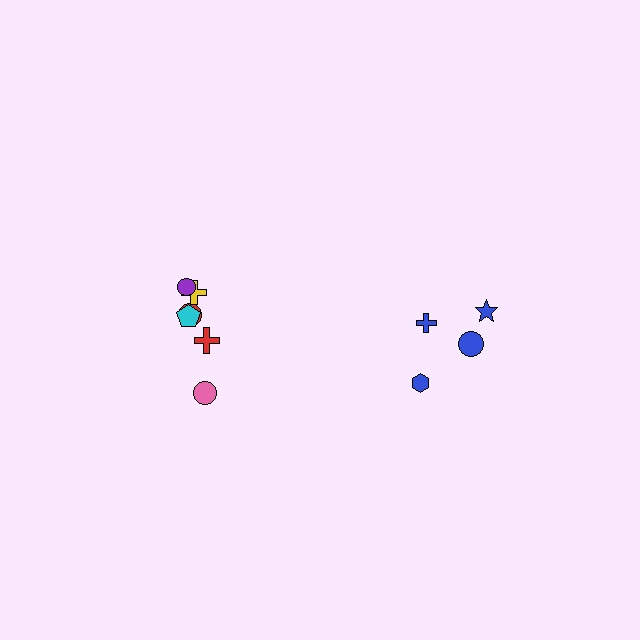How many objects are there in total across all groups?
There are 10 objects.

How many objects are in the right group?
There are 4 objects.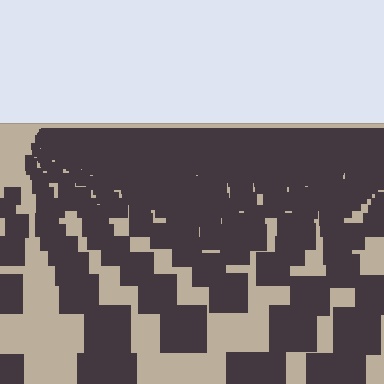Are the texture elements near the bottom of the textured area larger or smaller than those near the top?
Larger. Near the bottom, elements are closer to the viewer and appear at a bigger on-screen size.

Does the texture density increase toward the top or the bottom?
Density increases toward the top.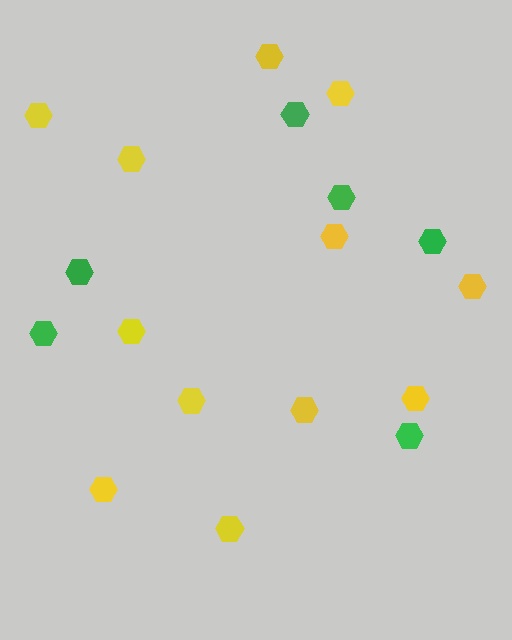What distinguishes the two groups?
There are 2 groups: one group of yellow hexagons (12) and one group of green hexagons (6).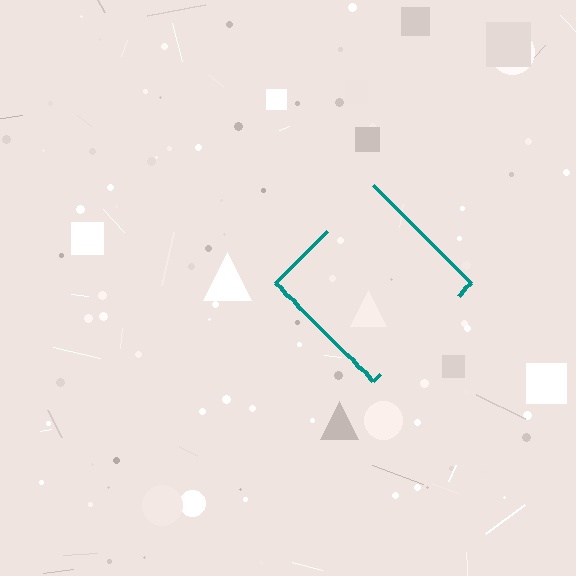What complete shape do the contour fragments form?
The contour fragments form a diamond.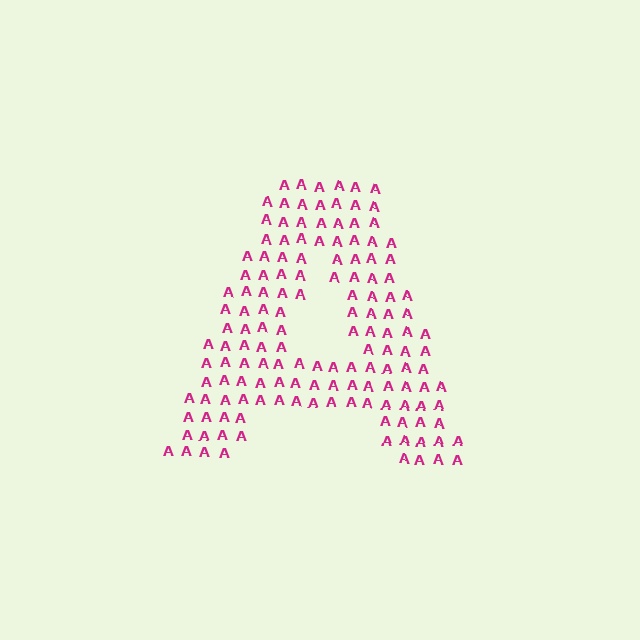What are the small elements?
The small elements are letter A's.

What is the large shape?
The large shape is the letter A.